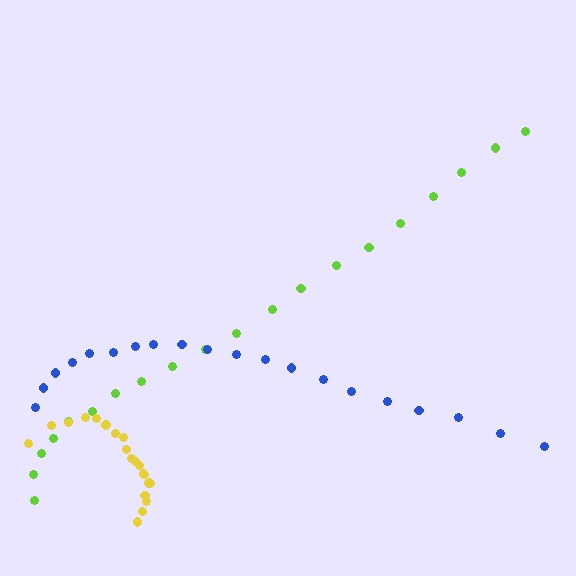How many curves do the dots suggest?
There are 3 distinct paths.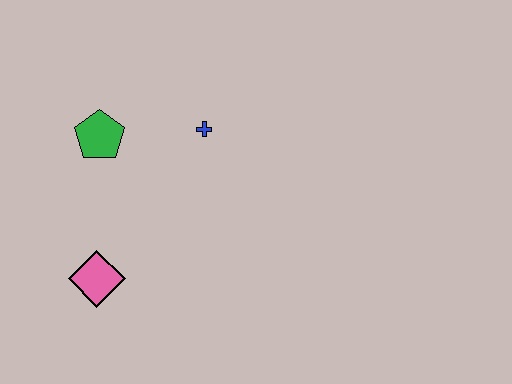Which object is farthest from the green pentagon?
The pink diamond is farthest from the green pentagon.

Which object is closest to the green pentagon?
The blue cross is closest to the green pentagon.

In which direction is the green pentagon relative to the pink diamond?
The green pentagon is above the pink diamond.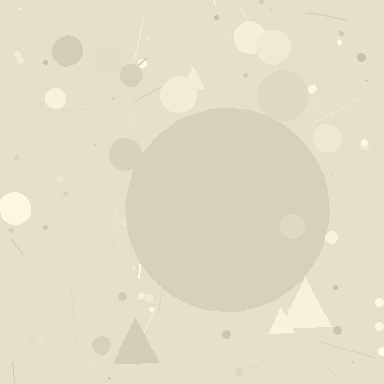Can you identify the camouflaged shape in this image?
The camouflaged shape is a circle.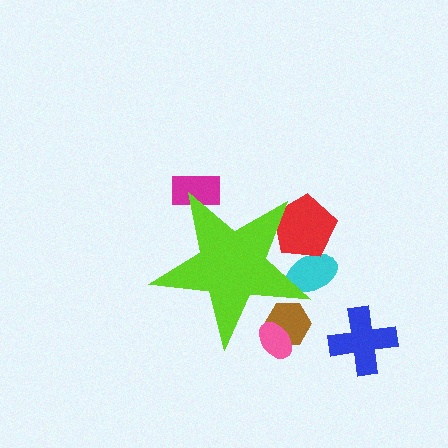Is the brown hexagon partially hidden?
Yes, the brown hexagon is partially hidden behind the lime star.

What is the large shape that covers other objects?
A lime star.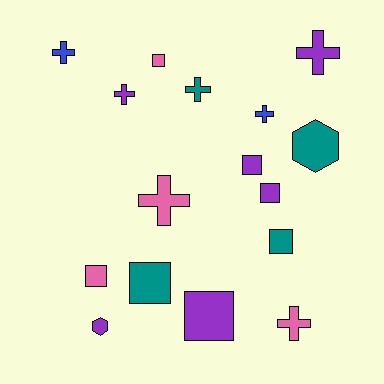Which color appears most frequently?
Purple, with 6 objects.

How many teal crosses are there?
There is 1 teal cross.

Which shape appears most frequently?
Cross, with 7 objects.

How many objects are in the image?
There are 16 objects.